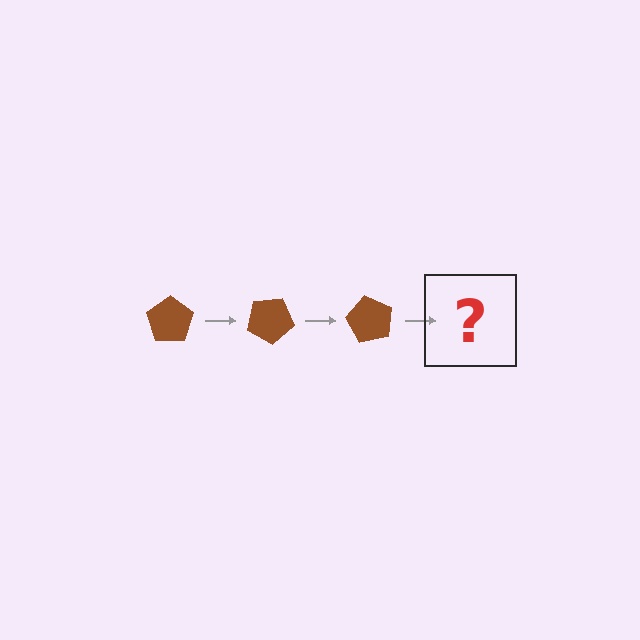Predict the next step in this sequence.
The next step is a brown pentagon rotated 90 degrees.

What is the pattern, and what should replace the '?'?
The pattern is that the pentagon rotates 30 degrees each step. The '?' should be a brown pentagon rotated 90 degrees.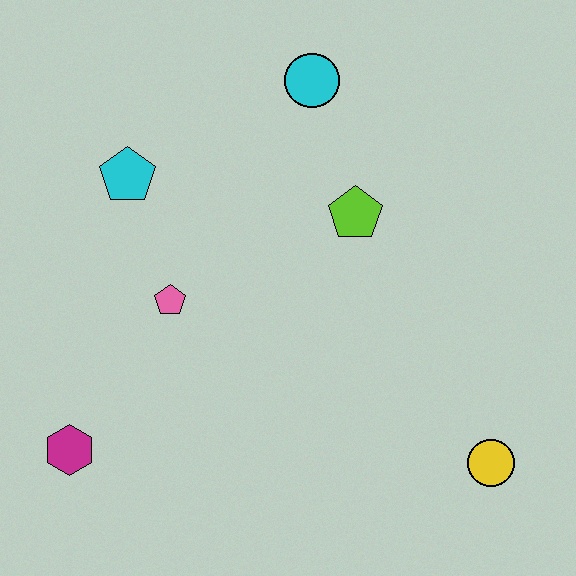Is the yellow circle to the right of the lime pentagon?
Yes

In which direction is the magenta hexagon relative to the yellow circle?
The magenta hexagon is to the left of the yellow circle.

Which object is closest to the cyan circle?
The lime pentagon is closest to the cyan circle.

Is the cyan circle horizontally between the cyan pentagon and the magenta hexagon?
No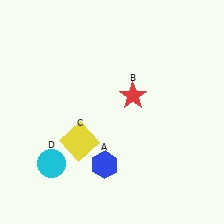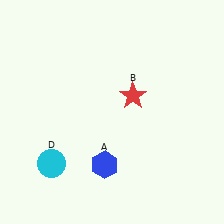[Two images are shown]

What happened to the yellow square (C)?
The yellow square (C) was removed in Image 2. It was in the bottom-left area of Image 1.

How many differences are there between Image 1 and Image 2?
There is 1 difference between the two images.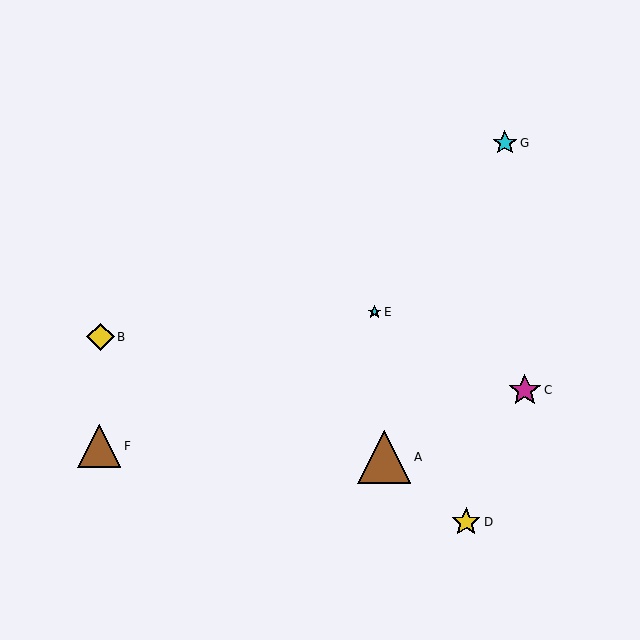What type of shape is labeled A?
Shape A is a brown triangle.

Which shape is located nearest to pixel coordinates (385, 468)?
The brown triangle (labeled A) at (384, 457) is nearest to that location.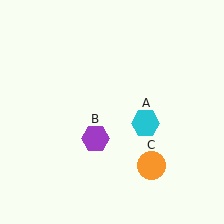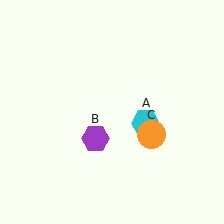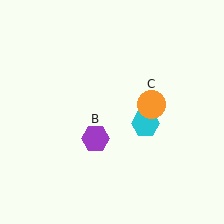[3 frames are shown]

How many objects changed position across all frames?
1 object changed position: orange circle (object C).